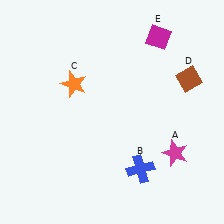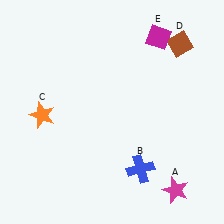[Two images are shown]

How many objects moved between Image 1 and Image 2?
3 objects moved between the two images.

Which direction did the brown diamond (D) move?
The brown diamond (D) moved up.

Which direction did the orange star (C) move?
The orange star (C) moved left.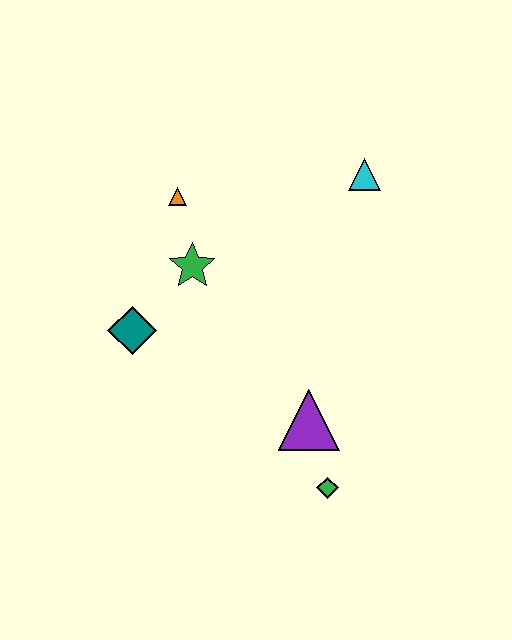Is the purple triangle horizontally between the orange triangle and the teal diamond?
No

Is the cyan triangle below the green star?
No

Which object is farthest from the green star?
The green diamond is farthest from the green star.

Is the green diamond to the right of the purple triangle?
Yes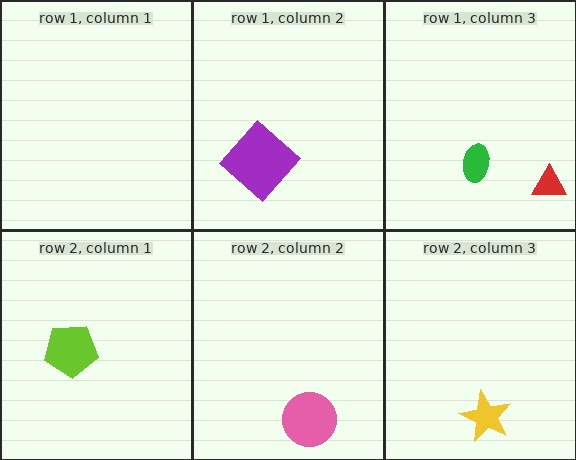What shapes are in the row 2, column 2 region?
The pink circle.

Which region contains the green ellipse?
The row 1, column 3 region.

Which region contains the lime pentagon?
The row 2, column 1 region.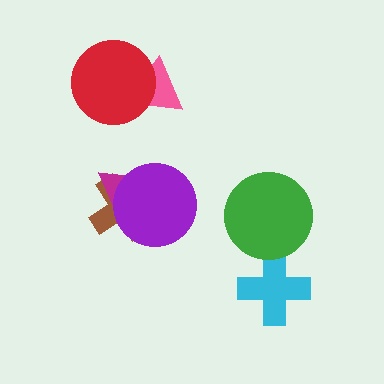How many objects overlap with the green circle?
0 objects overlap with the green circle.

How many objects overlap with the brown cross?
2 objects overlap with the brown cross.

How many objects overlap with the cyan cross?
0 objects overlap with the cyan cross.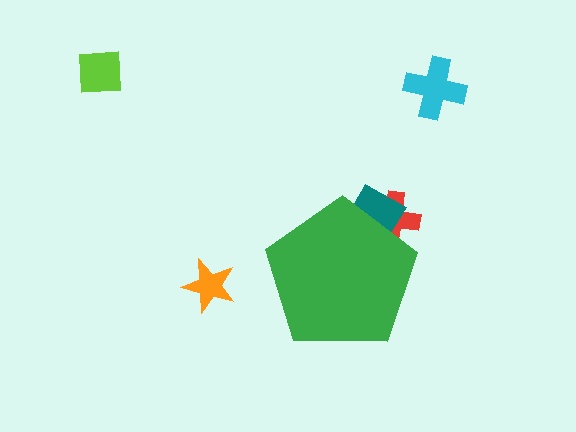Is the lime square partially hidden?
No, the lime square is fully visible.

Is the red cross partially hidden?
Yes, the red cross is partially hidden behind the green pentagon.